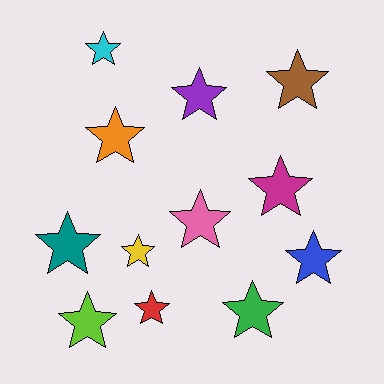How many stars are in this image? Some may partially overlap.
There are 12 stars.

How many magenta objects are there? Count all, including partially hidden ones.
There is 1 magenta object.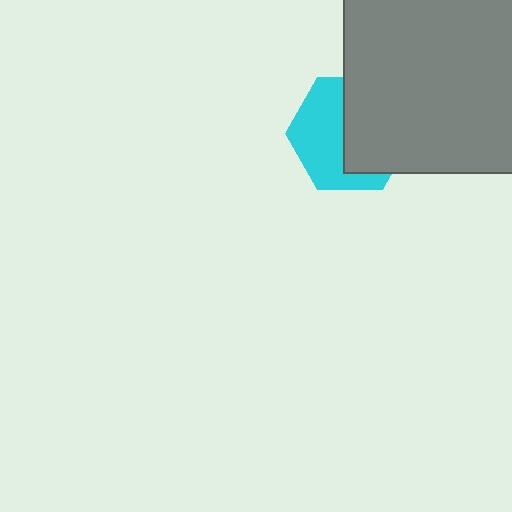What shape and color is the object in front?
The object in front is a gray rectangle.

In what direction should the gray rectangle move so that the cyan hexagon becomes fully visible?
The gray rectangle should move right. That is the shortest direction to clear the overlap and leave the cyan hexagon fully visible.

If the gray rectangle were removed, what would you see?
You would see the complete cyan hexagon.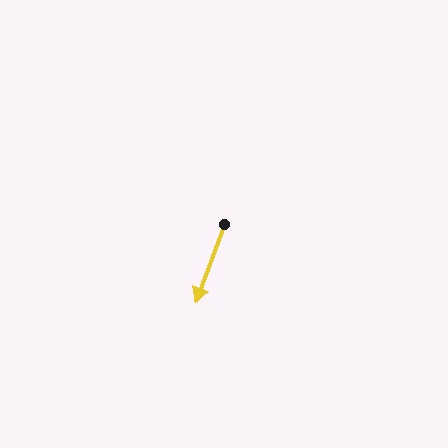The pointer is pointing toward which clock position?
Roughly 7 o'clock.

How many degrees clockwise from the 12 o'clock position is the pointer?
Approximately 200 degrees.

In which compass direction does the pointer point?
South.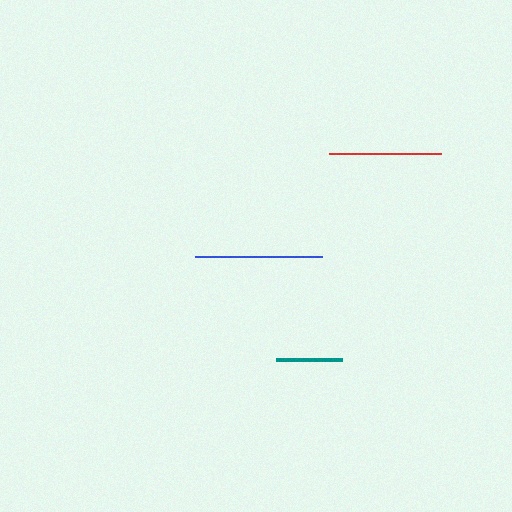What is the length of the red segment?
The red segment is approximately 112 pixels long.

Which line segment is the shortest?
The teal line is the shortest at approximately 67 pixels.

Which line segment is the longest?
The blue line is the longest at approximately 126 pixels.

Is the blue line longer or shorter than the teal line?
The blue line is longer than the teal line.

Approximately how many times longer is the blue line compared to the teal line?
The blue line is approximately 1.9 times the length of the teal line.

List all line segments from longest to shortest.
From longest to shortest: blue, red, teal.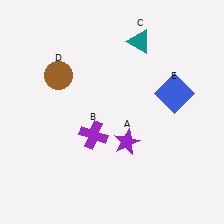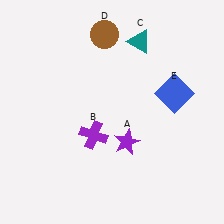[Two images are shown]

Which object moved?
The brown circle (D) moved right.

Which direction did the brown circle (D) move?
The brown circle (D) moved right.